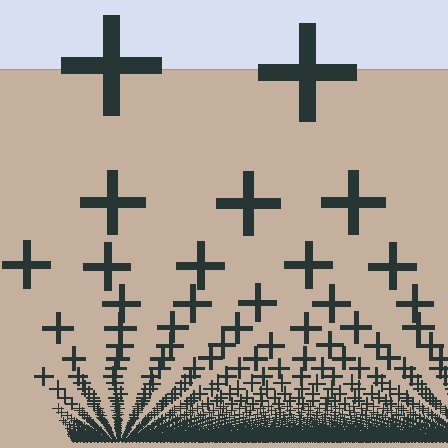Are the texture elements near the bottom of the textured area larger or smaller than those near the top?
Smaller. The gradient is inverted — elements near the bottom are smaller and denser.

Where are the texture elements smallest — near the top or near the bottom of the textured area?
Near the bottom.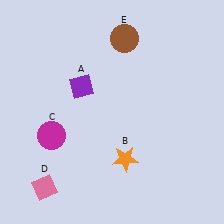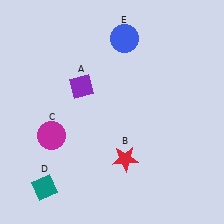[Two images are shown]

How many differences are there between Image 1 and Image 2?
There are 3 differences between the two images.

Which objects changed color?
B changed from orange to red. D changed from pink to teal. E changed from brown to blue.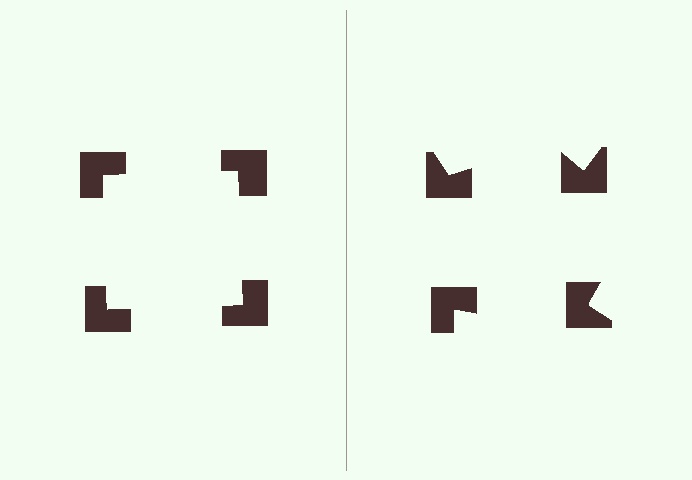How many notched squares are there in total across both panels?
8 — 4 on each side.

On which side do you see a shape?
An illusory square appears on the left side. On the right side the wedge cuts are rotated, so no coherent shape forms.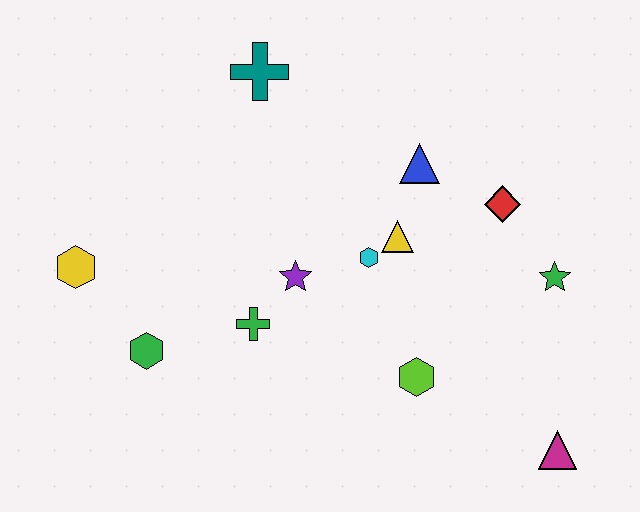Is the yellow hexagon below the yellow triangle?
Yes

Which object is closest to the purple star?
The green cross is closest to the purple star.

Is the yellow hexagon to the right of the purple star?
No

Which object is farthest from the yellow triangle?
The yellow hexagon is farthest from the yellow triangle.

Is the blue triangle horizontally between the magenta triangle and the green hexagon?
Yes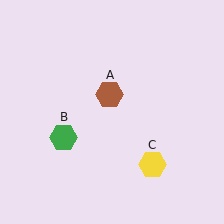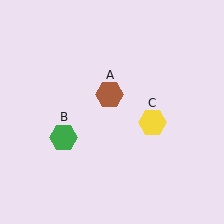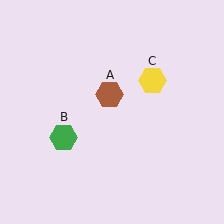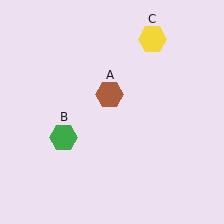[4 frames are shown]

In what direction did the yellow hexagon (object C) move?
The yellow hexagon (object C) moved up.